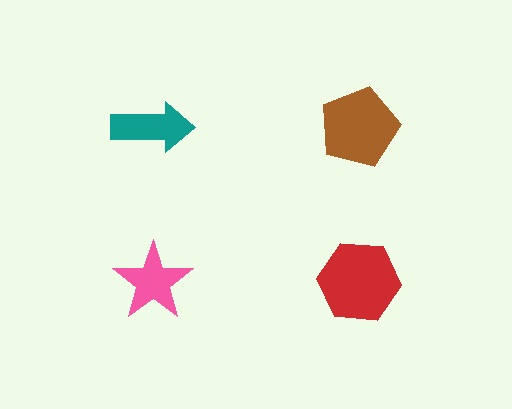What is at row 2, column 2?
A red hexagon.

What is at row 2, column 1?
A pink star.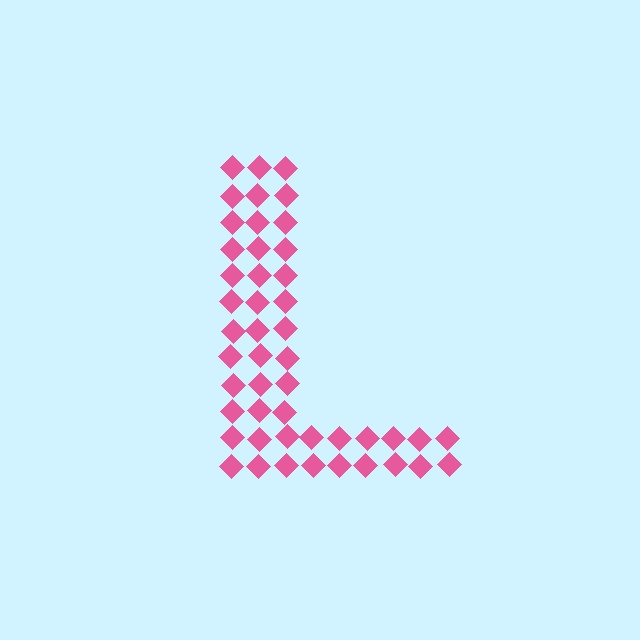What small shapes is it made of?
It is made of small diamonds.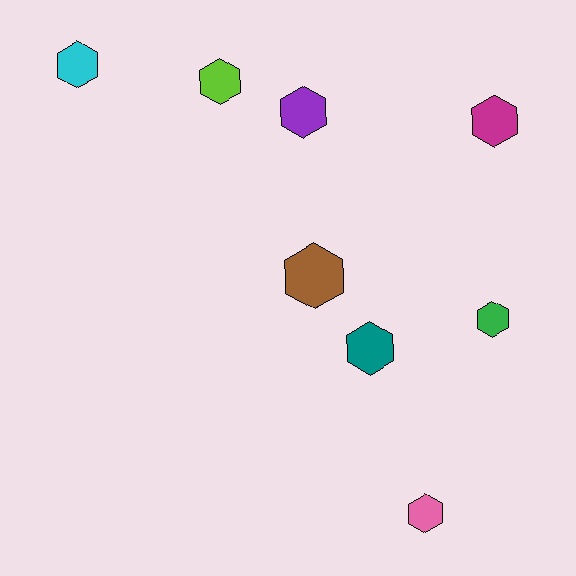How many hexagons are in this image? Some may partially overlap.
There are 8 hexagons.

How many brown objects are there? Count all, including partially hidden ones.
There is 1 brown object.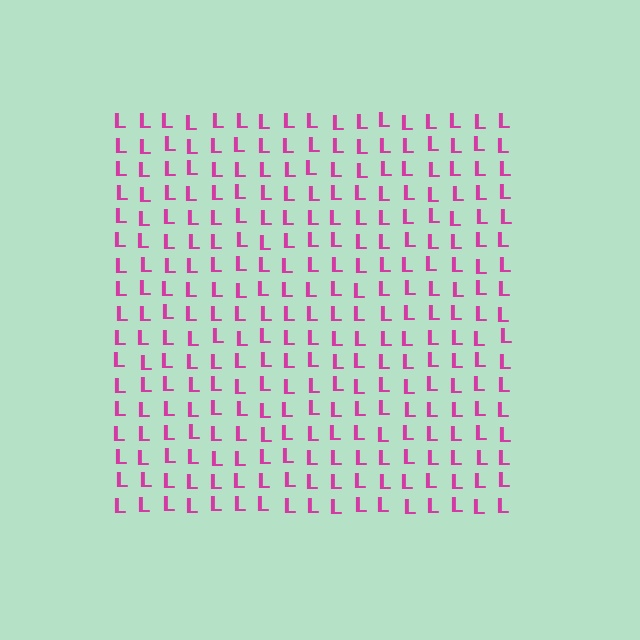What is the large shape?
The large shape is a square.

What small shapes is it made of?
It is made of small letter L's.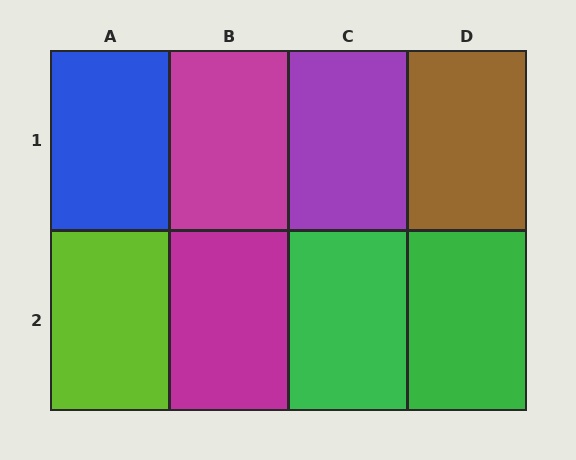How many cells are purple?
1 cell is purple.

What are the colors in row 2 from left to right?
Lime, magenta, green, green.